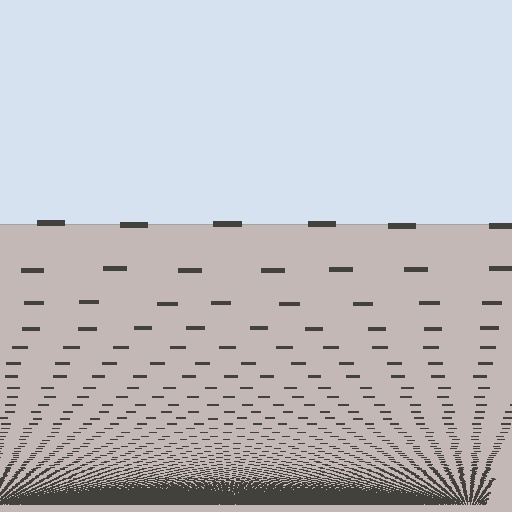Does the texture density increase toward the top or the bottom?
Density increases toward the bottom.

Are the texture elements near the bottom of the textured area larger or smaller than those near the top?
Smaller. The gradient is inverted — elements near the bottom are smaller and denser.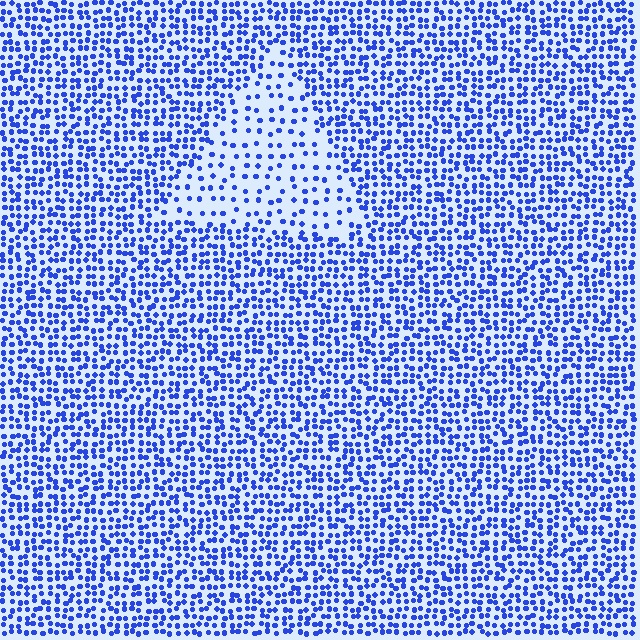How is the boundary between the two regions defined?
The boundary is defined by a change in element density (approximately 2.3x ratio). All elements are the same color, size, and shape.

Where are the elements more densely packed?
The elements are more densely packed outside the triangle boundary.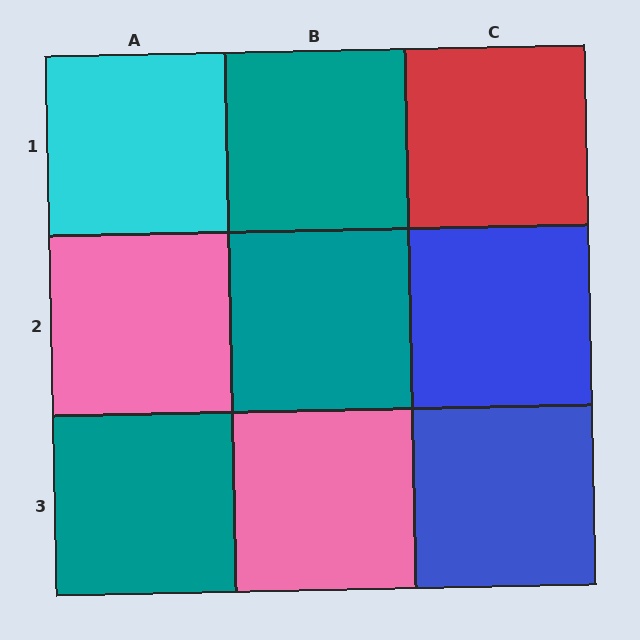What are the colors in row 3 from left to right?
Teal, pink, blue.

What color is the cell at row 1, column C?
Red.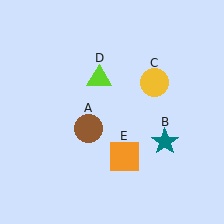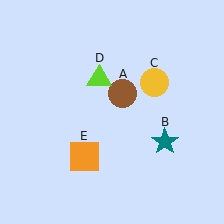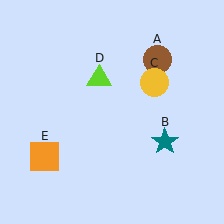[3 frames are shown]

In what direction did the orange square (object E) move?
The orange square (object E) moved left.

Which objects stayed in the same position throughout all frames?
Teal star (object B) and yellow circle (object C) and lime triangle (object D) remained stationary.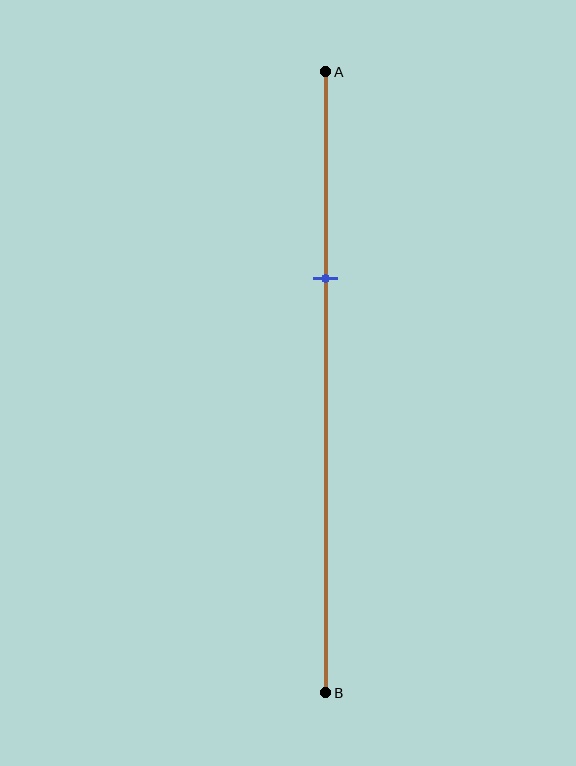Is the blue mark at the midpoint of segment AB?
No, the mark is at about 35% from A, not at the 50% midpoint.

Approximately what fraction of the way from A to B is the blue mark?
The blue mark is approximately 35% of the way from A to B.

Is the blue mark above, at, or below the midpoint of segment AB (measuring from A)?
The blue mark is above the midpoint of segment AB.